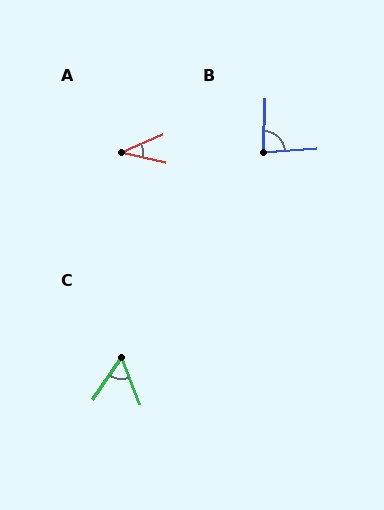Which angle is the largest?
B, at approximately 84 degrees.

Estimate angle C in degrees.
Approximately 55 degrees.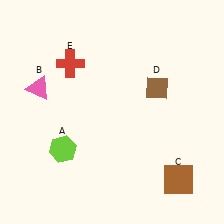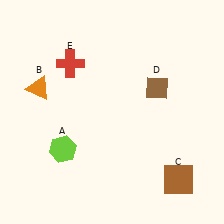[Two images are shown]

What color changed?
The triangle (B) changed from pink in Image 1 to orange in Image 2.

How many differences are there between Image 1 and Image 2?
There is 1 difference between the two images.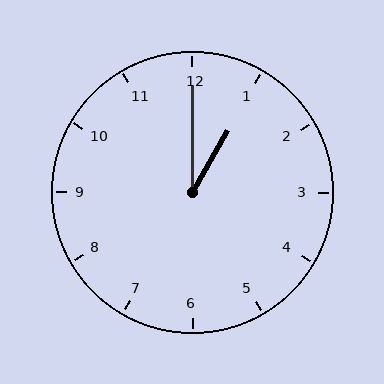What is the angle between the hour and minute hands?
Approximately 30 degrees.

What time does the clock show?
1:00.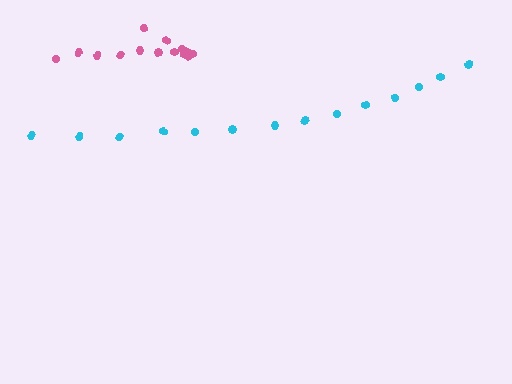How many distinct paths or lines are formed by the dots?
There are 2 distinct paths.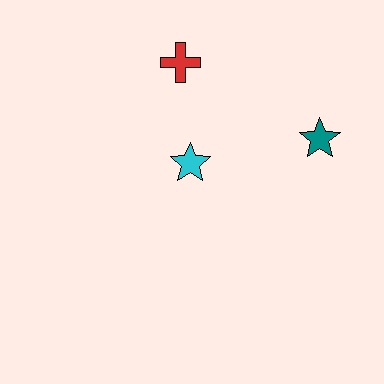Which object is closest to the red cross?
The cyan star is closest to the red cross.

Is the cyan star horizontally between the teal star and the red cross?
Yes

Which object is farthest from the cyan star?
The teal star is farthest from the cyan star.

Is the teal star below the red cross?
Yes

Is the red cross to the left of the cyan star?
Yes